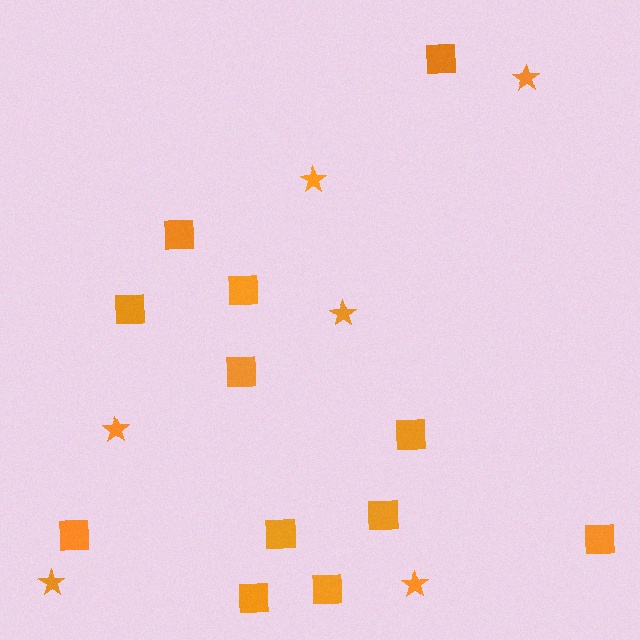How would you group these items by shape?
There are 2 groups: one group of squares (12) and one group of stars (6).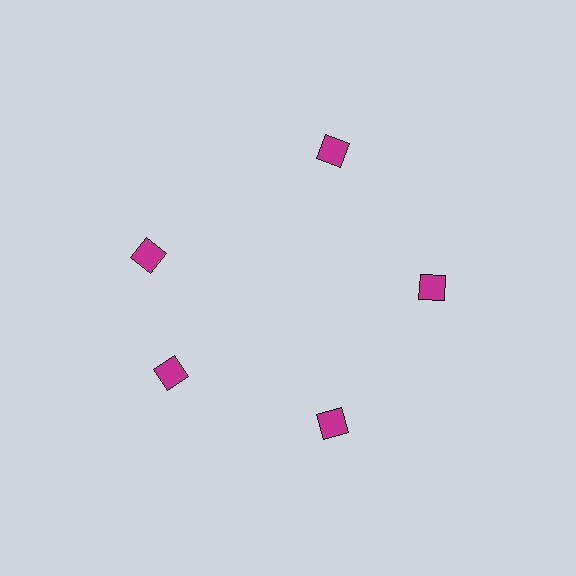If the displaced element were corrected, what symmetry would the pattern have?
It would have 5-fold rotational symmetry — the pattern would map onto itself every 72 degrees.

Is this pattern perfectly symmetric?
No. The 5 magenta diamonds are arranged in a ring, but one element near the 10 o'clock position is rotated out of alignment along the ring, breaking the 5-fold rotational symmetry.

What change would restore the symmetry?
The symmetry would be restored by rotating it back into even spacing with its neighbors so that all 5 diamonds sit at equal angles and equal distance from the center.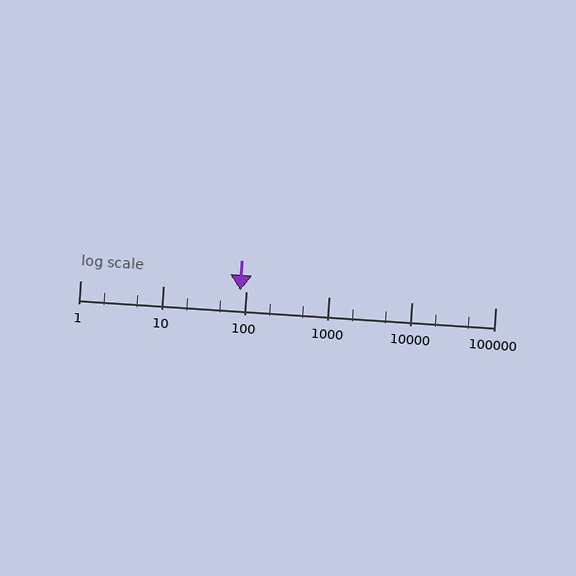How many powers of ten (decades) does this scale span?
The scale spans 5 decades, from 1 to 100000.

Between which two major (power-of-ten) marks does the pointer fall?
The pointer is between 10 and 100.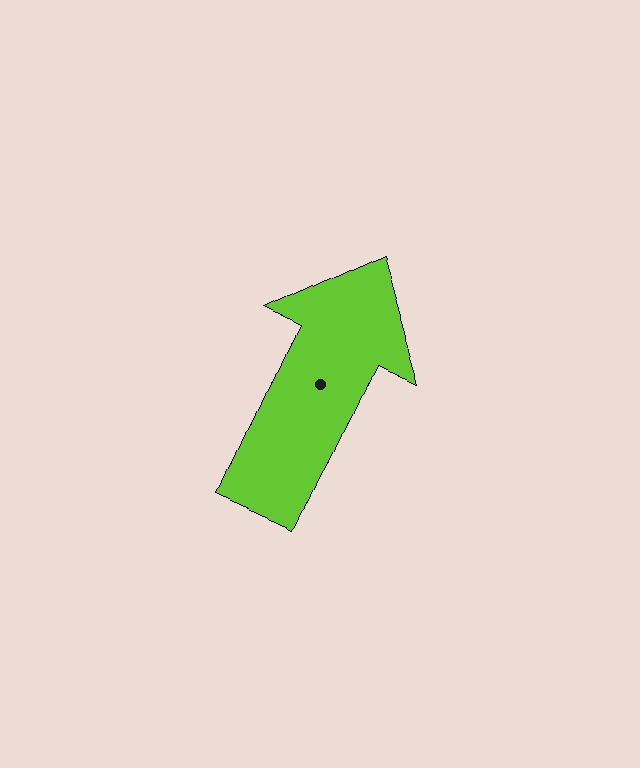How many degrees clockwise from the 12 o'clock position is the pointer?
Approximately 24 degrees.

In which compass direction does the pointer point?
Northeast.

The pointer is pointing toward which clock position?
Roughly 1 o'clock.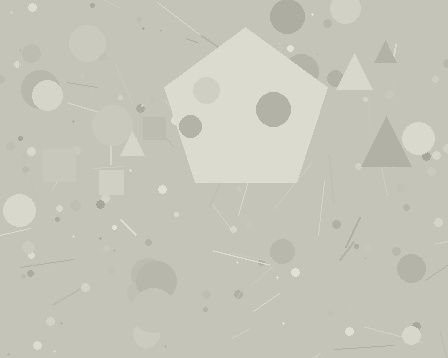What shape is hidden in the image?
A pentagon is hidden in the image.